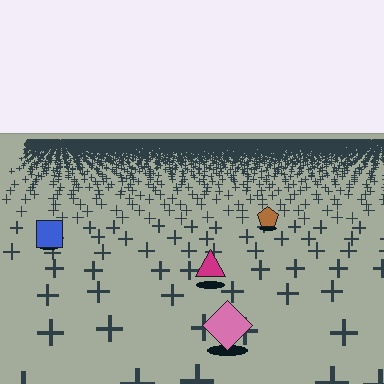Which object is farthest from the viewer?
The brown pentagon is farthest from the viewer. It appears smaller and the ground texture around it is denser.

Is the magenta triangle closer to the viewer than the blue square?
Yes. The magenta triangle is closer — you can tell from the texture gradient: the ground texture is coarser near it.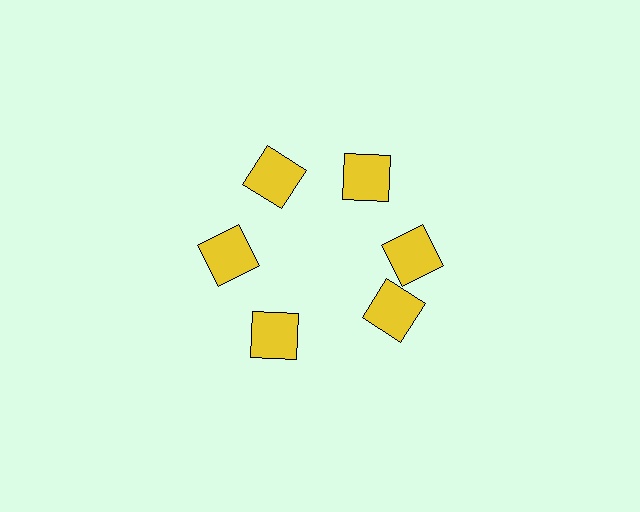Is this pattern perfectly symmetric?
No. The 6 yellow squares are arranged in a ring, but one element near the 5 o'clock position is rotated out of alignment along the ring, breaking the 6-fold rotational symmetry.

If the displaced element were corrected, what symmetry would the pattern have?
It would have 6-fold rotational symmetry — the pattern would map onto itself every 60 degrees.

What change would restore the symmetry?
The symmetry would be restored by rotating it back into even spacing with its neighbors so that all 6 squares sit at equal angles and equal distance from the center.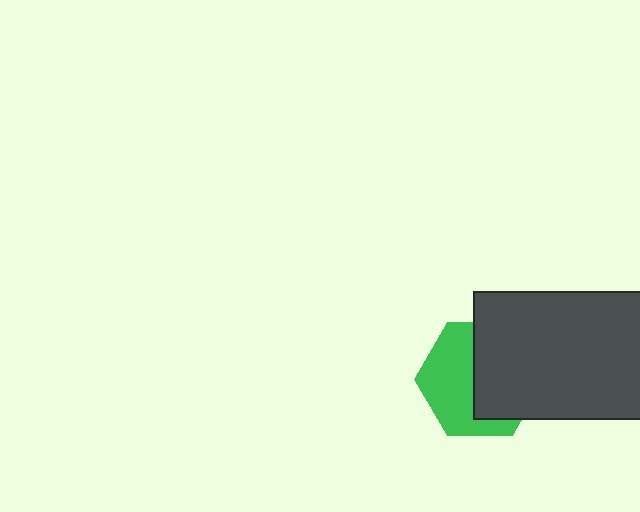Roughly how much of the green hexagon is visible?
About half of it is visible (roughly 50%).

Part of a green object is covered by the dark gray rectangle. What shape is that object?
It is a hexagon.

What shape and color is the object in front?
The object in front is a dark gray rectangle.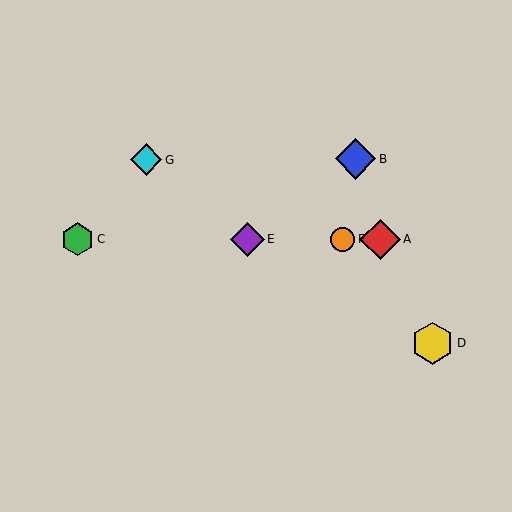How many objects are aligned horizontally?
4 objects (A, C, E, F) are aligned horizontally.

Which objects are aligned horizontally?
Objects A, C, E, F are aligned horizontally.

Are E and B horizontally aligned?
No, E is at y≈239 and B is at y≈159.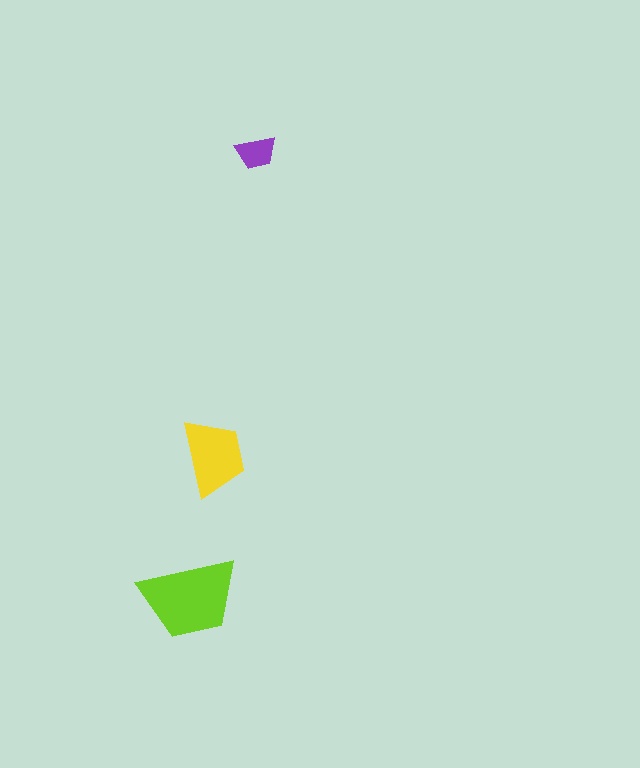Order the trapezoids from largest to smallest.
the lime one, the yellow one, the purple one.